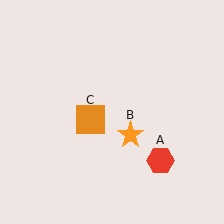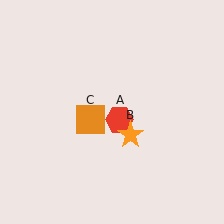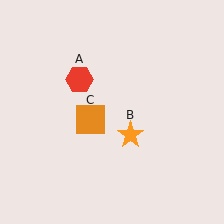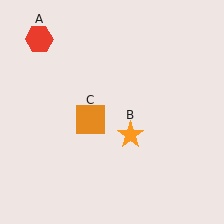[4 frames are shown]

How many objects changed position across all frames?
1 object changed position: red hexagon (object A).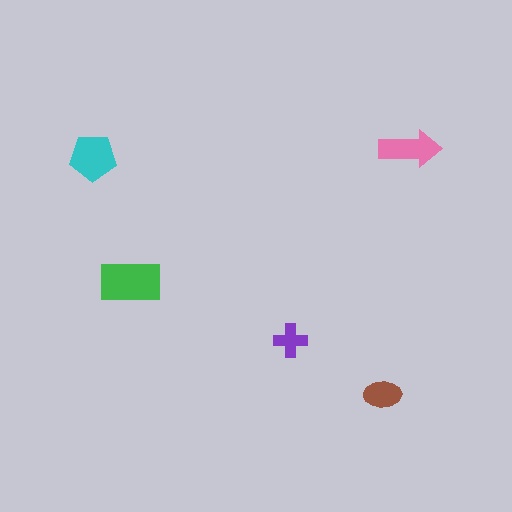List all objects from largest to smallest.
The green rectangle, the cyan pentagon, the pink arrow, the brown ellipse, the purple cross.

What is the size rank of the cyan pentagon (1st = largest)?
2nd.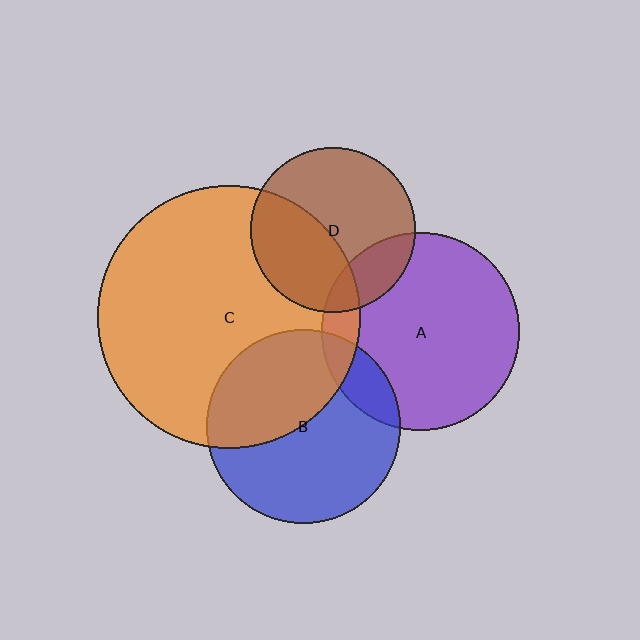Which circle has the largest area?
Circle C (orange).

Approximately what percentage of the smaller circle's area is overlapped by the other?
Approximately 15%.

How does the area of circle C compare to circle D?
Approximately 2.5 times.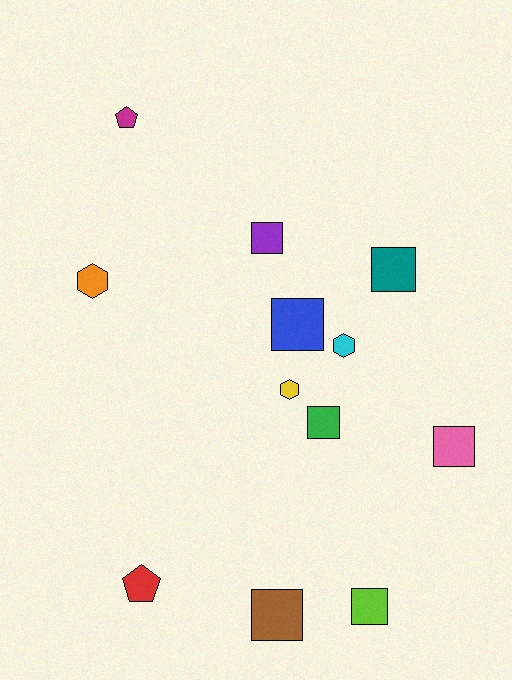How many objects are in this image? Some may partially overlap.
There are 12 objects.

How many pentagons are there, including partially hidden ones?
There are 2 pentagons.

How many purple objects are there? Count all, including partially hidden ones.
There is 1 purple object.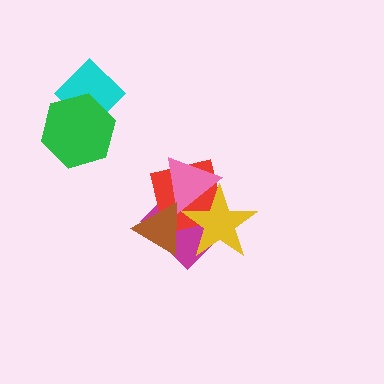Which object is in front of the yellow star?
The brown triangle is in front of the yellow star.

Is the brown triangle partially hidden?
No, no other shape covers it.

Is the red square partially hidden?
Yes, it is partially covered by another shape.